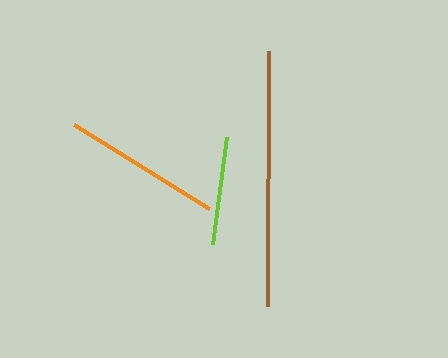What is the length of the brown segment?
The brown segment is approximately 255 pixels long.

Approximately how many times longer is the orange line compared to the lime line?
The orange line is approximately 1.5 times the length of the lime line.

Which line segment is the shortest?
The lime line is the shortest at approximately 107 pixels.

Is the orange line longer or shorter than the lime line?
The orange line is longer than the lime line.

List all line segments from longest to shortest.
From longest to shortest: brown, orange, lime.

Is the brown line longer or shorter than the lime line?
The brown line is longer than the lime line.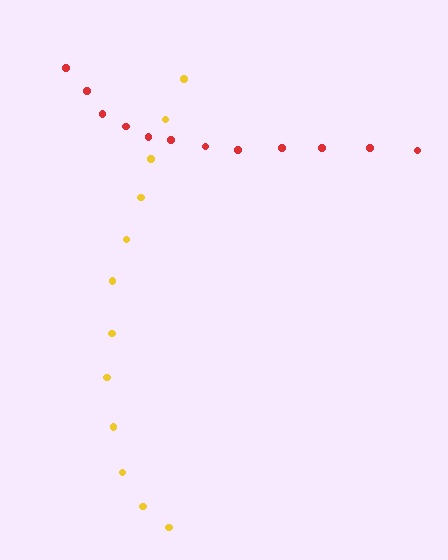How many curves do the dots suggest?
There are 2 distinct paths.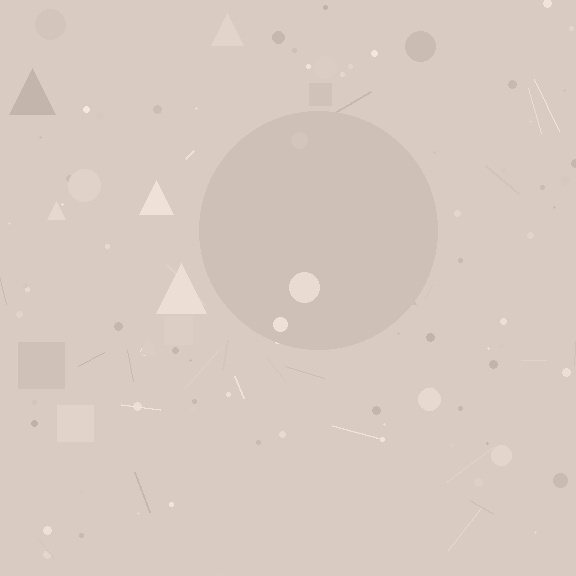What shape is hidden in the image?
A circle is hidden in the image.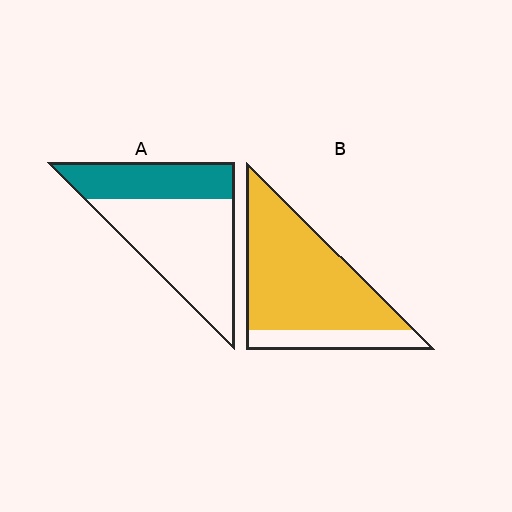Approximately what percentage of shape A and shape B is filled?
A is approximately 35% and B is approximately 80%.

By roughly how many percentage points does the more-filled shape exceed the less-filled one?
By roughly 45 percentage points (B over A).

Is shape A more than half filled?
No.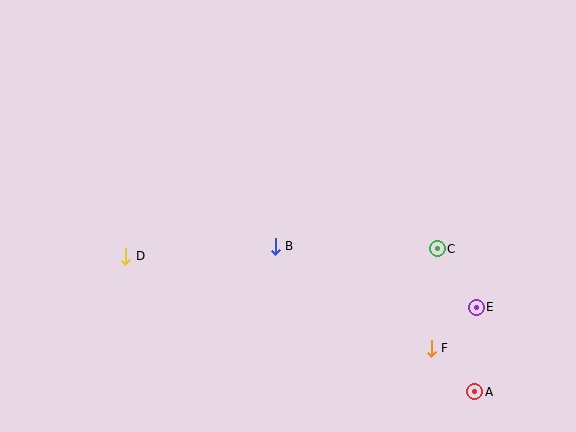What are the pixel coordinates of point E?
Point E is at (476, 307).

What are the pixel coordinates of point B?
Point B is at (275, 246).